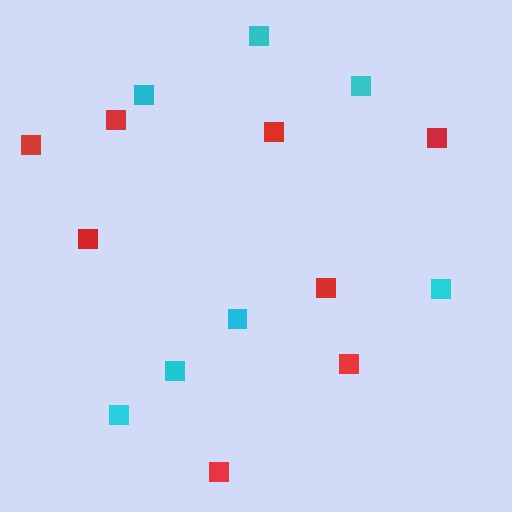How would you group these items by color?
There are 2 groups: one group of red squares (8) and one group of cyan squares (7).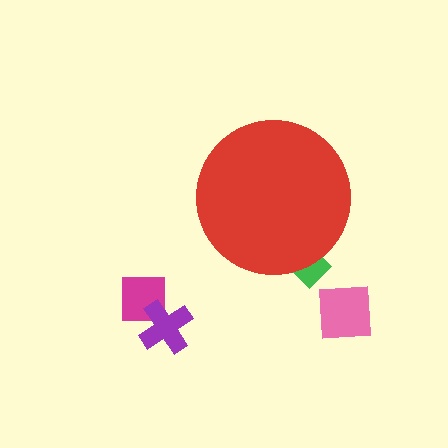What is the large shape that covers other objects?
A red circle.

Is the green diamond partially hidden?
Yes, the green diamond is partially hidden behind the red circle.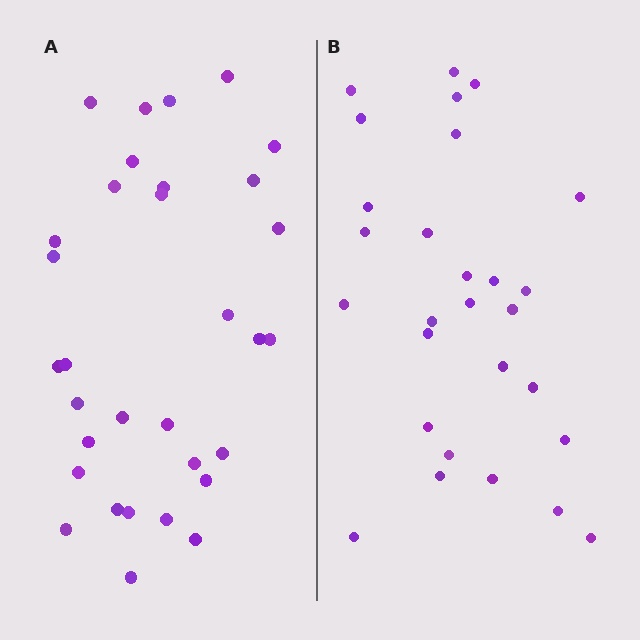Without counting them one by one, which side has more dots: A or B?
Region A (the left region) has more dots.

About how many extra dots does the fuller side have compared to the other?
Region A has about 4 more dots than region B.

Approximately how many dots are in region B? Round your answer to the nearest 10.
About 30 dots. (The exact count is 28, which rounds to 30.)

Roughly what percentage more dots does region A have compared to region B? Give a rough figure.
About 15% more.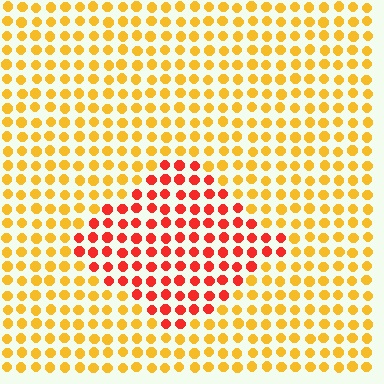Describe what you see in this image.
The image is filled with small yellow elements in a uniform arrangement. A diamond-shaped region is visible where the elements are tinted to a slightly different hue, forming a subtle color boundary.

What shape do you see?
I see a diamond.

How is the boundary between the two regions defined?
The boundary is defined purely by a slight shift in hue (about 43 degrees). Spacing, size, and orientation are identical on both sides.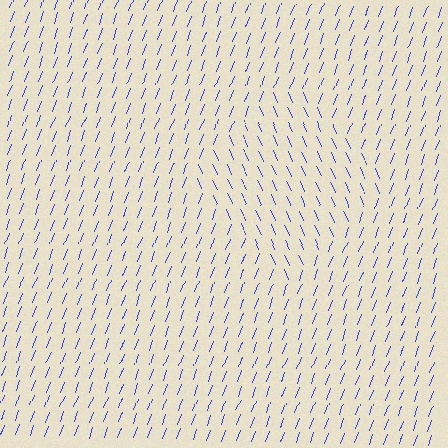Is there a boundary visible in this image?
Yes, there is a texture boundary formed by a change in line orientation.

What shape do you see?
I see a diamond.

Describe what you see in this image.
The image is filled with small blue line segments. A diamond region in the image has lines oriented differently from the surrounding lines, creating a visible texture boundary.